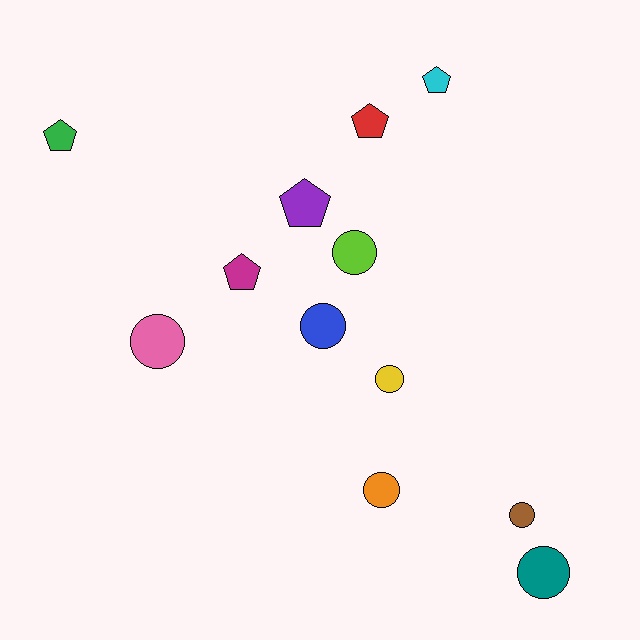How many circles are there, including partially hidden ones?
There are 7 circles.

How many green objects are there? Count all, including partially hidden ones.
There is 1 green object.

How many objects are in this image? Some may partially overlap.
There are 12 objects.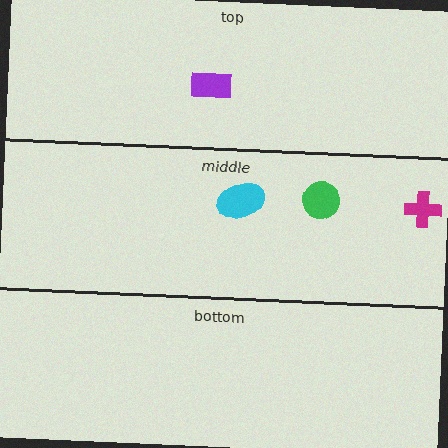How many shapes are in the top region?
1.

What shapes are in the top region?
The purple rectangle.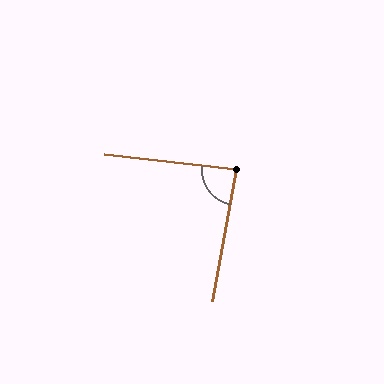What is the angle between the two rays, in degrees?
Approximately 86 degrees.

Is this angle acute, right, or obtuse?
It is approximately a right angle.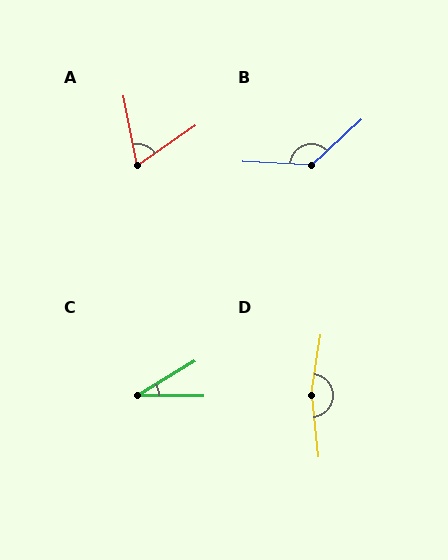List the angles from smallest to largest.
C (32°), A (66°), B (134°), D (166°).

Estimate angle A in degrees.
Approximately 66 degrees.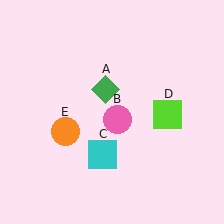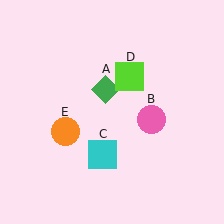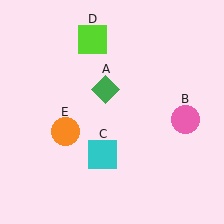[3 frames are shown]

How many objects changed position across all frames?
2 objects changed position: pink circle (object B), lime square (object D).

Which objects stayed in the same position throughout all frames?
Green diamond (object A) and cyan square (object C) and orange circle (object E) remained stationary.